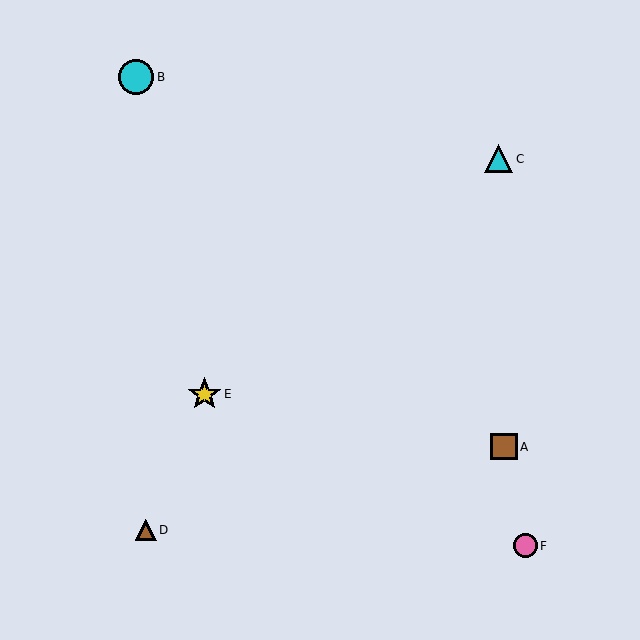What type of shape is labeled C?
Shape C is a cyan triangle.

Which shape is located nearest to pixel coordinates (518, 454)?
The brown square (labeled A) at (504, 447) is nearest to that location.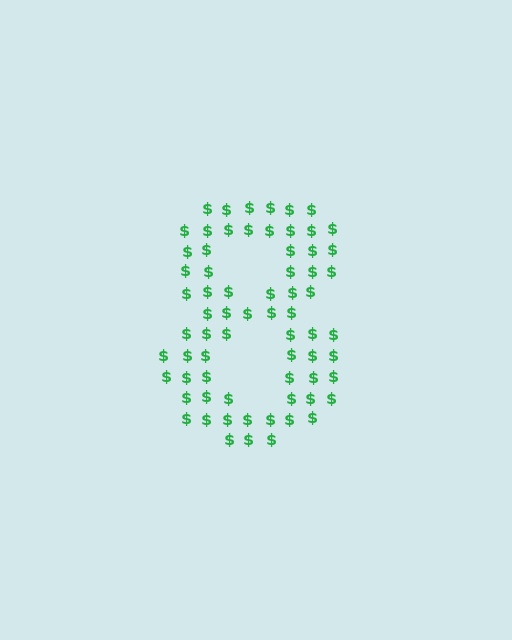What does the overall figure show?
The overall figure shows the digit 8.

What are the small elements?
The small elements are dollar signs.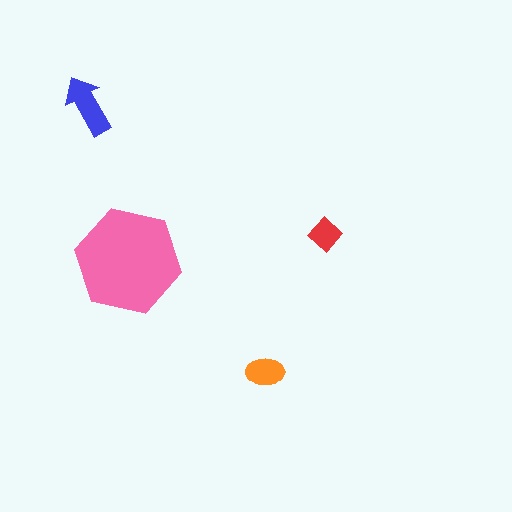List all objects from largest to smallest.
The pink hexagon, the blue arrow, the orange ellipse, the red diamond.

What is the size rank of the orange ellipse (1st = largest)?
3rd.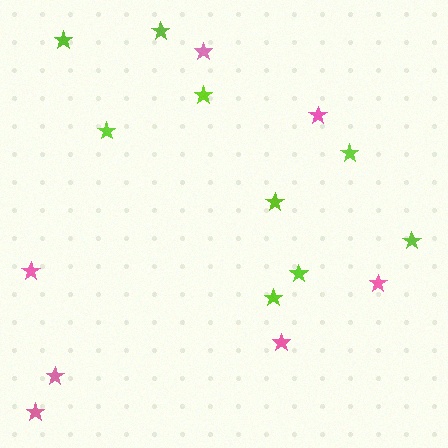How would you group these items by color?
There are 2 groups: one group of pink stars (7) and one group of lime stars (9).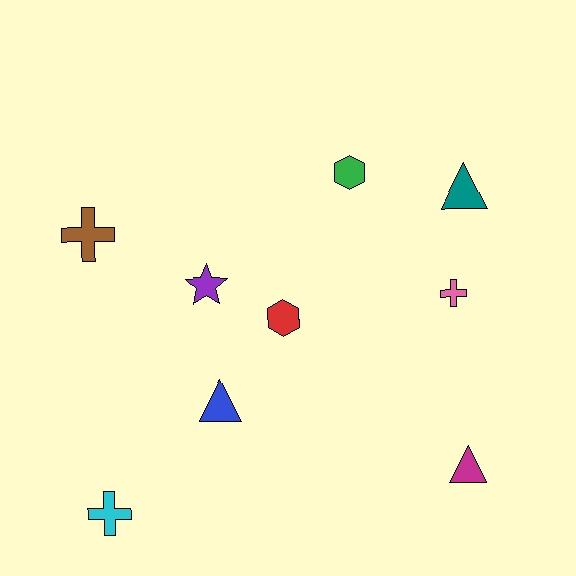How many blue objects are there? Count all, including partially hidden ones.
There is 1 blue object.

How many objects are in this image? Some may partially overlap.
There are 9 objects.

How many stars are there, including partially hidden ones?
There is 1 star.